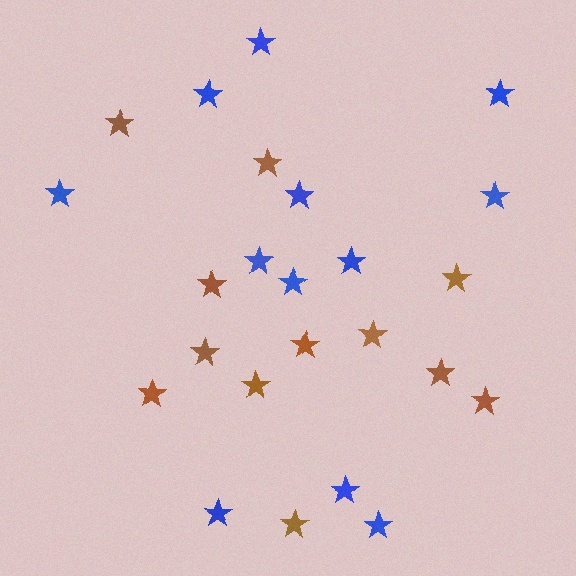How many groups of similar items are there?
There are 2 groups: one group of brown stars (12) and one group of blue stars (12).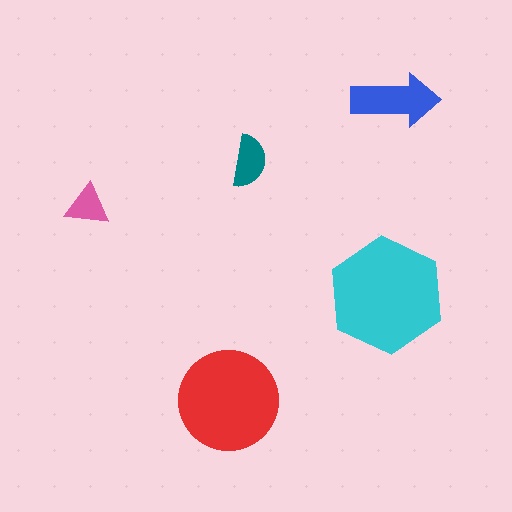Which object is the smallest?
The pink triangle.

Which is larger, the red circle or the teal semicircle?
The red circle.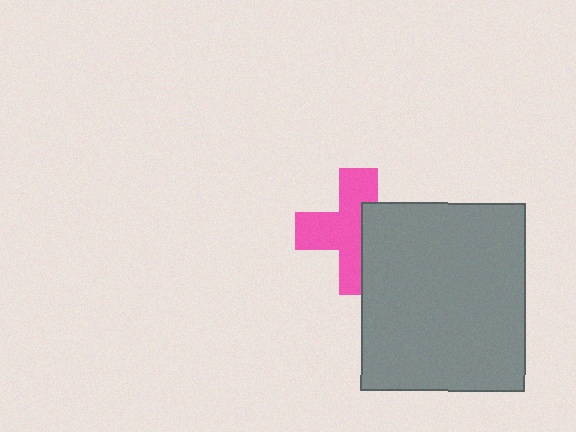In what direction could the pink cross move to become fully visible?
The pink cross could move left. That would shift it out from behind the gray rectangle entirely.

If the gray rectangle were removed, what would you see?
You would see the complete pink cross.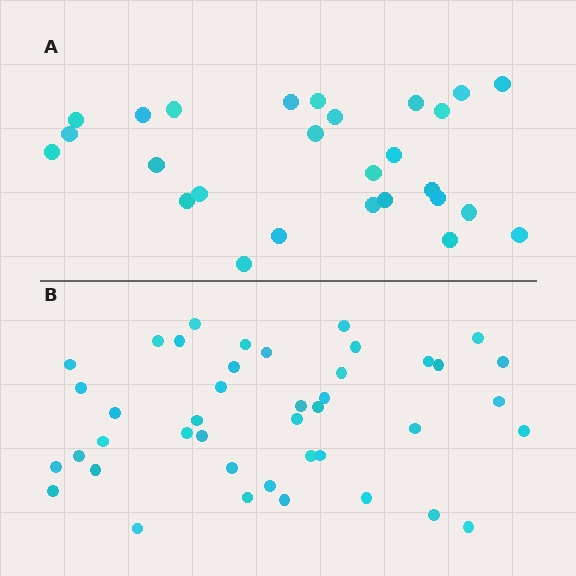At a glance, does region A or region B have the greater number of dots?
Region B (the bottom region) has more dots.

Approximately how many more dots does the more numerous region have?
Region B has approximately 15 more dots than region A.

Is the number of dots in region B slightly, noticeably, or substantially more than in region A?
Region B has substantially more. The ratio is roughly 1.6 to 1.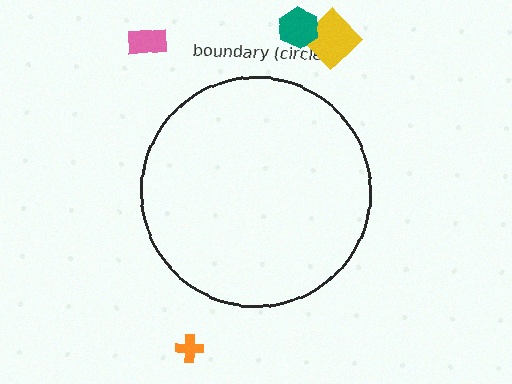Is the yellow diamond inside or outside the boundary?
Outside.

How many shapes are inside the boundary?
0 inside, 4 outside.